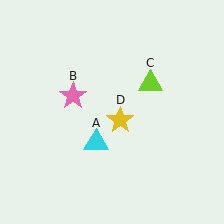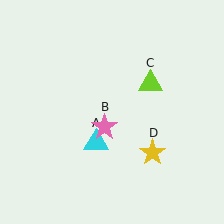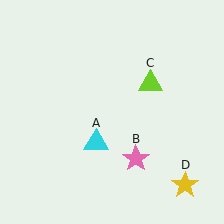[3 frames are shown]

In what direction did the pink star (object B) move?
The pink star (object B) moved down and to the right.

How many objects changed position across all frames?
2 objects changed position: pink star (object B), yellow star (object D).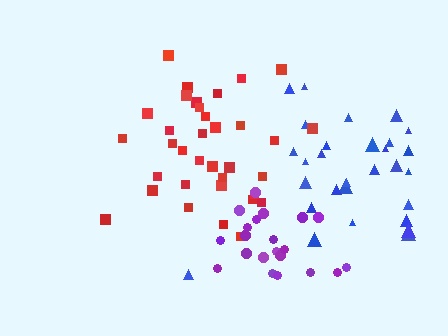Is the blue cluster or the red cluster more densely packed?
Blue.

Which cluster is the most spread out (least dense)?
Red.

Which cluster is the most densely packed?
Purple.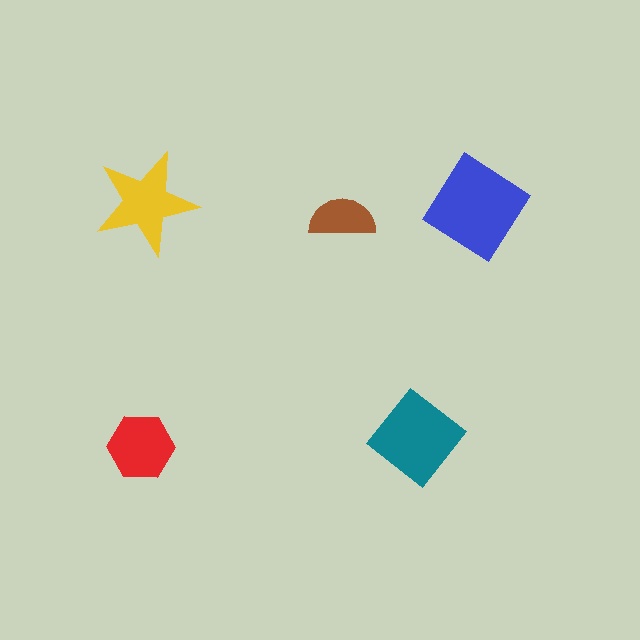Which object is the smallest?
The brown semicircle.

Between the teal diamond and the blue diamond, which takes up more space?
The blue diamond.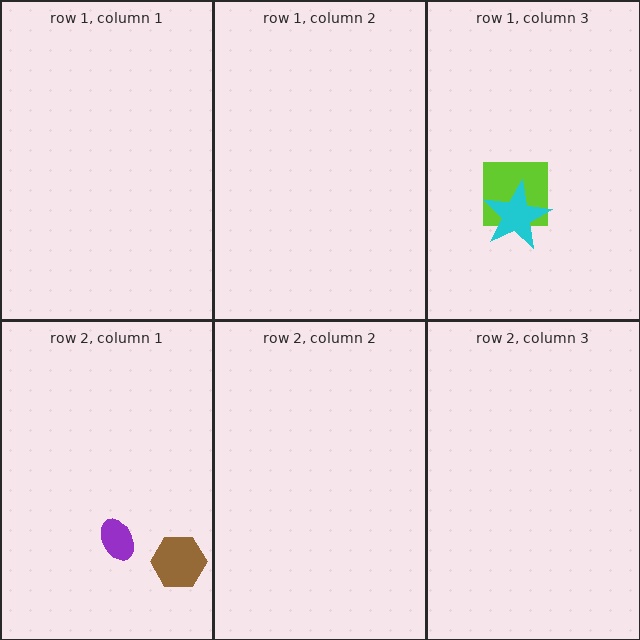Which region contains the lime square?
The row 1, column 3 region.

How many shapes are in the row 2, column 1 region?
2.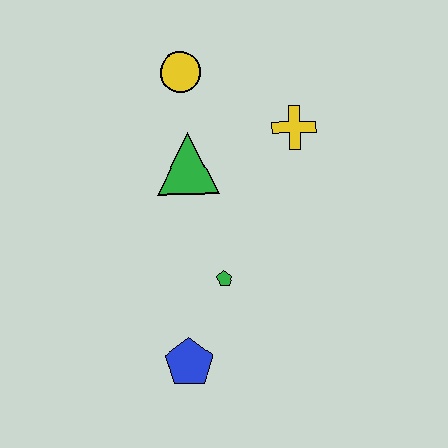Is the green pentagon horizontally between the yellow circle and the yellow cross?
Yes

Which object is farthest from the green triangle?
The blue pentagon is farthest from the green triangle.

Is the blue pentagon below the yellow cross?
Yes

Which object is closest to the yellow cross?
The green triangle is closest to the yellow cross.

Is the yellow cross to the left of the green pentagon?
No